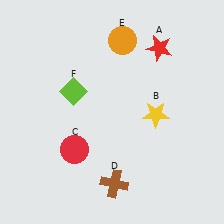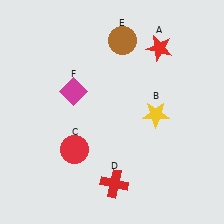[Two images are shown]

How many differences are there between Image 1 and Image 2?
There are 3 differences between the two images.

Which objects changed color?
D changed from brown to red. E changed from orange to brown. F changed from lime to magenta.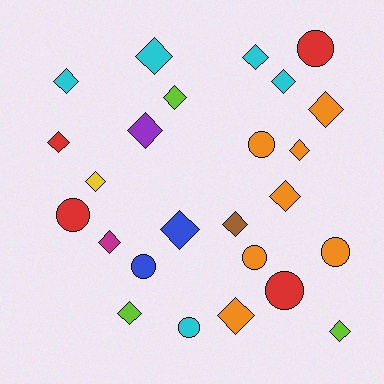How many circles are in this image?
There are 8 circles.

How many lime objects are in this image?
There are 3 lime objects.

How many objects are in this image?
There are 25 objects.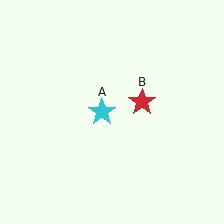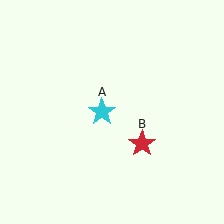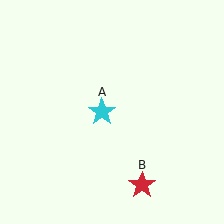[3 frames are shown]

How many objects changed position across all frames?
1 object changed position: red star (object B).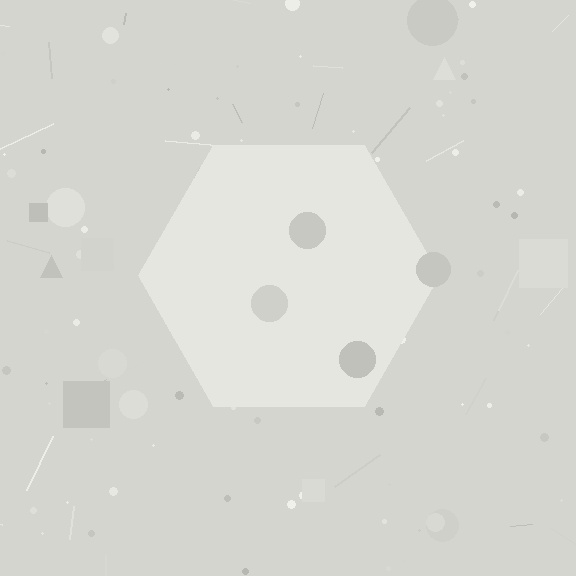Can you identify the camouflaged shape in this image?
The camouflaged shape is a hexagon.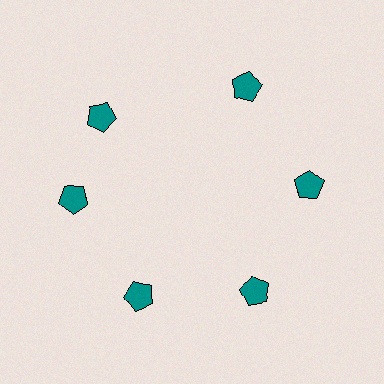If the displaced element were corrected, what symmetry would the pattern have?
It would have 6-fold rotational symmetry — the pattern would map onto itself every 60 degrees.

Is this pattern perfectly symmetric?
No. The 6 teal pentagons are arranged in a ring, but one element near the 11 o'clock position is rotated out of alignment along the ring, breaking the 6-fold rotational symmetry.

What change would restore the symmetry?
The symmetry would be restored by rotating it back into even spacing with its neighbors so that all 6 pentagons sit at equal angles and equal distance from the center.